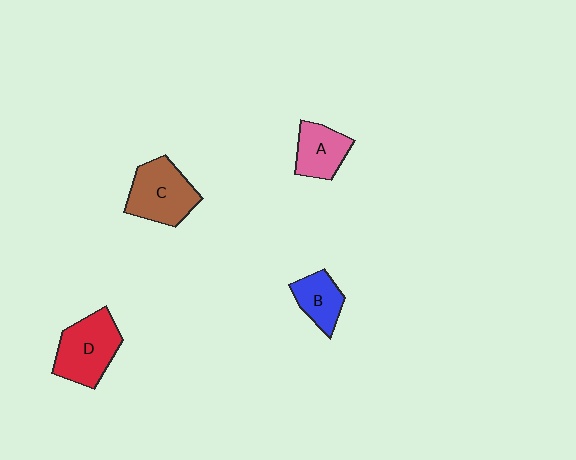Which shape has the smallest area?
Shape B (blue).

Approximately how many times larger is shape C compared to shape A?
Approximately 1.4 times.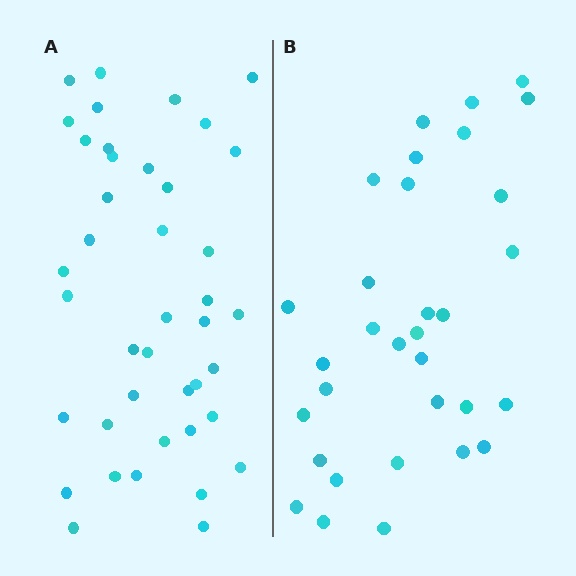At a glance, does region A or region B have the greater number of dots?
Region A (the left region) has more dots.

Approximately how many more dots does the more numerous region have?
Region A has roughly 8 or so more dots than region B.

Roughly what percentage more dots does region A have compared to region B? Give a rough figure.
About 30% more.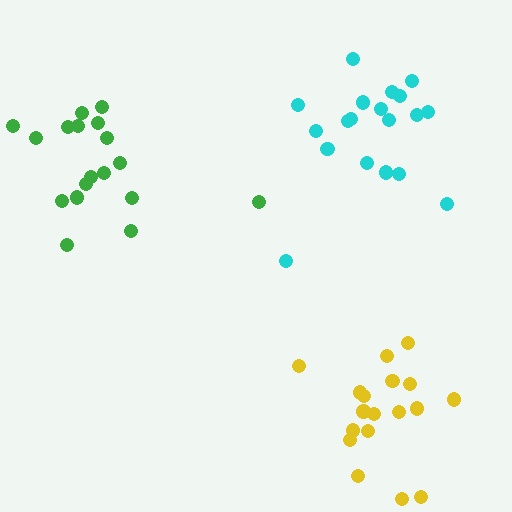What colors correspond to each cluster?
The clusters are colored: cyan, yellow, green.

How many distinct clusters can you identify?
There are 3 distinct clusters.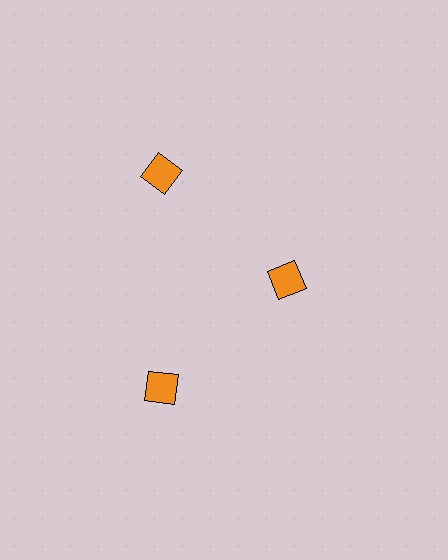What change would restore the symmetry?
The symmetry would be restored by moving it outward, back onto the ring so that all 3 diamonds sit at equal angles and equal distance from the center.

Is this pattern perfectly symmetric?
No. The 3 orange diamonds are arranged in a ring, but one element near the 3 o'clock position is pulled inward toward the center, breaking the 3-fold rotational symmetry.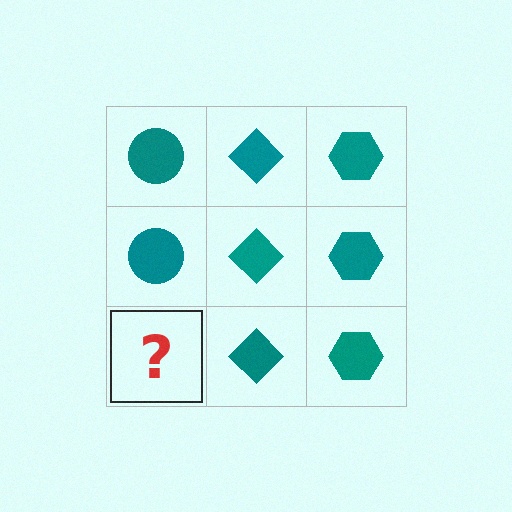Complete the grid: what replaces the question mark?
The question mark should be replaced with a teal circle.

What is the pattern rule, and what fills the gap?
The rule is that each column has a consistent shape. The gap should be filled with a teal circle.